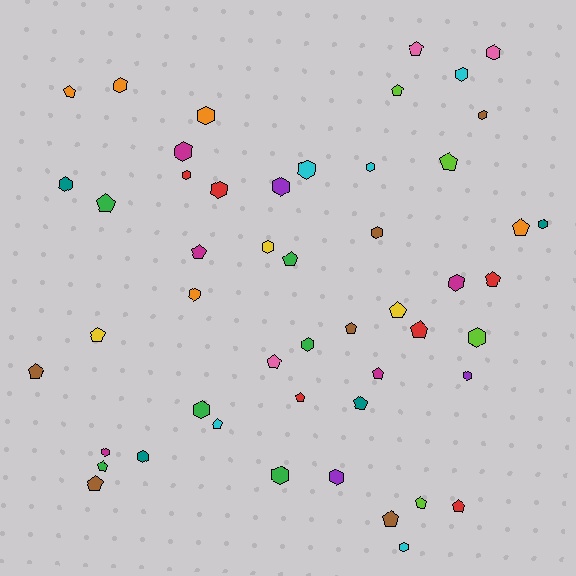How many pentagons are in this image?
There are 24 pentagons.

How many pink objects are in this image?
There are 3 pink objects.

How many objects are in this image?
There are 50 objects.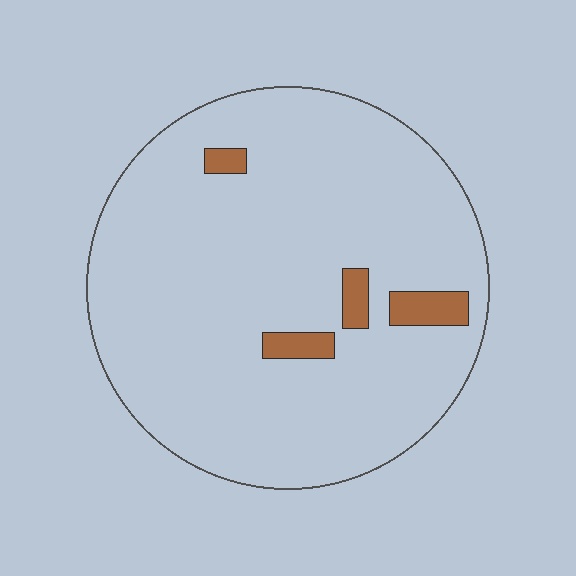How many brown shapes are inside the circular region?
4.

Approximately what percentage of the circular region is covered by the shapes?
Approximately 5%.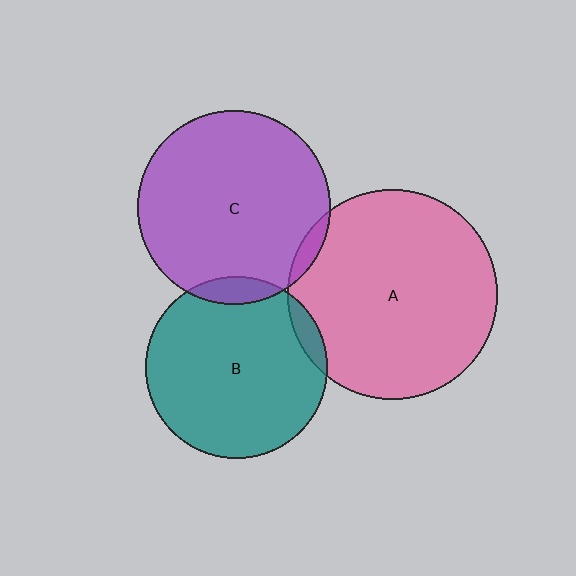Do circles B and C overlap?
Yes.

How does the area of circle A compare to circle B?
Approximately 1.3 times.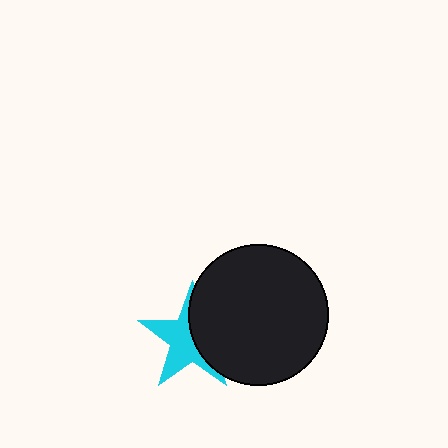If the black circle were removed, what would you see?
You would see the complete cyan star.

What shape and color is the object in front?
The object in front is a black circle.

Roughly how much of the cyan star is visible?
About half of it is visible (roughly 55%).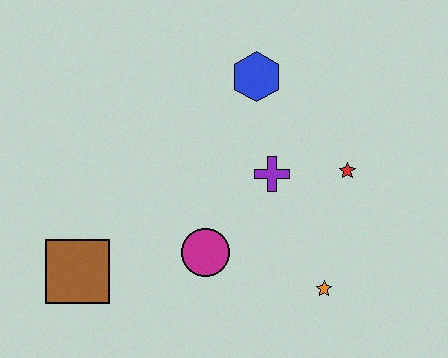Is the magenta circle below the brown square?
No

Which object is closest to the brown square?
The magenta circle is closest to the brown square.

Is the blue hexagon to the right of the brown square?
Yes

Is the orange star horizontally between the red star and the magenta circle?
Yes